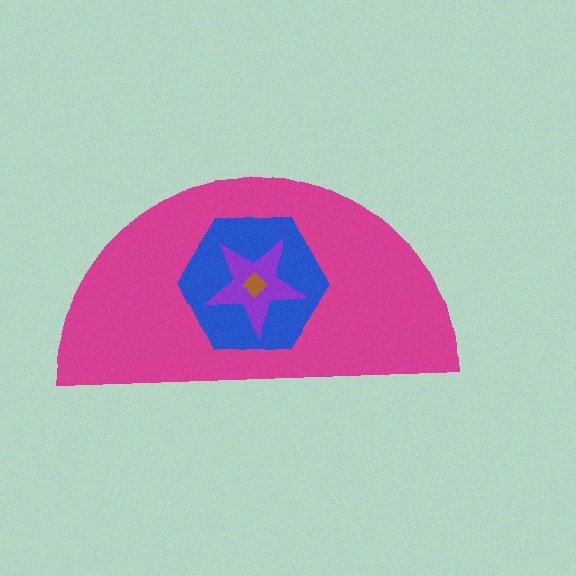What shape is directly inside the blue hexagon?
The purple star.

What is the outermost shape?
The magenta semicircle.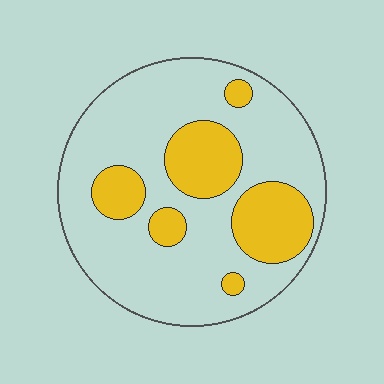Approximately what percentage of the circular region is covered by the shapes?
Approximately 25%.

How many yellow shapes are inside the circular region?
6.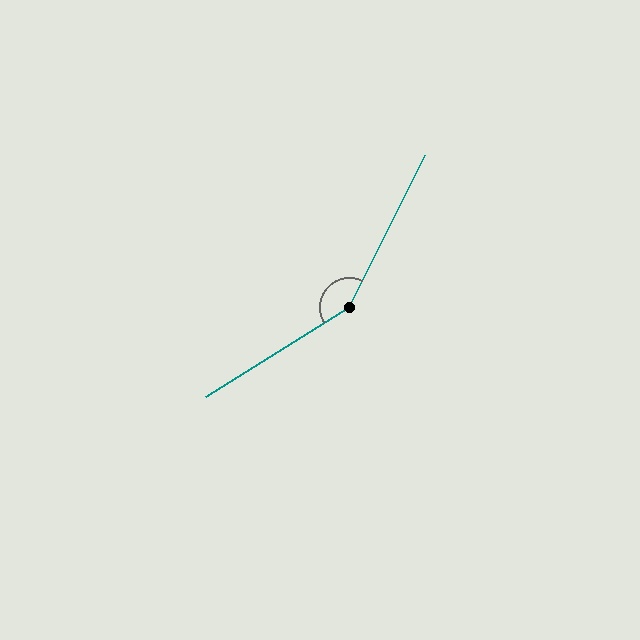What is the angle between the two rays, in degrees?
Approximately 149 degrees.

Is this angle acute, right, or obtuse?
It is obtuse.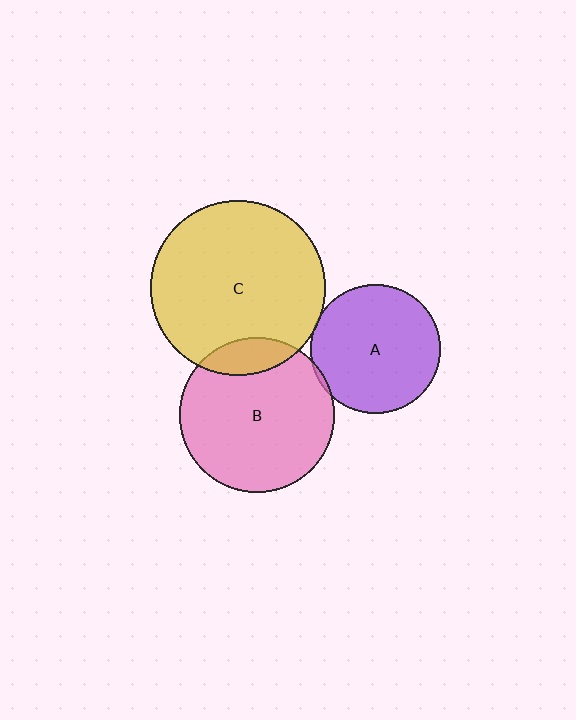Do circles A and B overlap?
Yes.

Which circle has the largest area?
Circle C (yellow).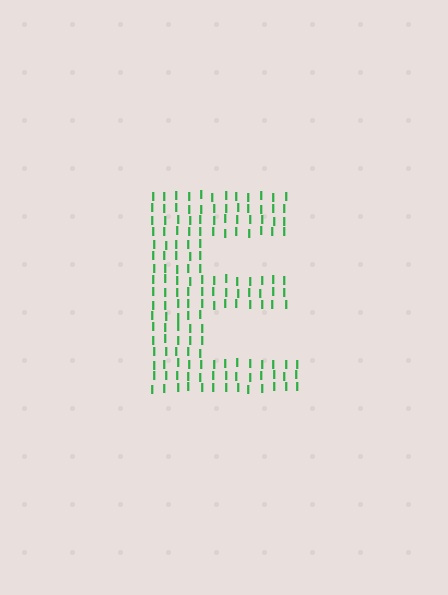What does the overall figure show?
The overall figure shows the letter E.